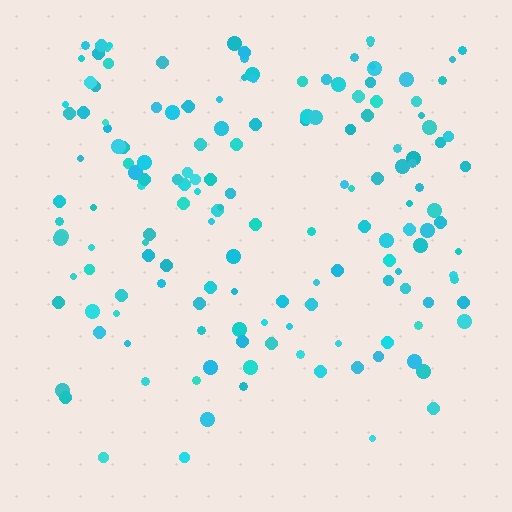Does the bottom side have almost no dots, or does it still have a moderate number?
Still a moderate number, just noticeably fewer than the top.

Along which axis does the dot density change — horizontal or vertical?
Vertical.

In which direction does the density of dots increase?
From bottom to top, with the top side densest.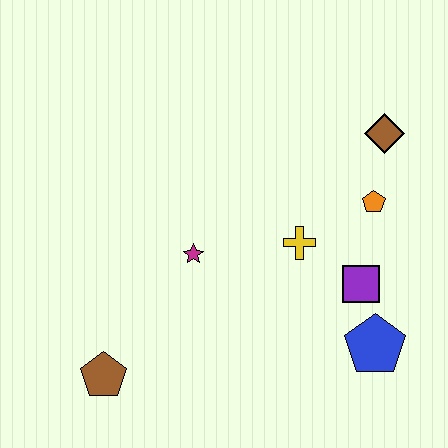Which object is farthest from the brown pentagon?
The brown diamond is farthest from the brown pentagon.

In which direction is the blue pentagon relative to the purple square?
The blue pentagon is below the purple square.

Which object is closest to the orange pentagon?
The brown diamond is closest to the orange pentagon.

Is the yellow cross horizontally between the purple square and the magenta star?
Yes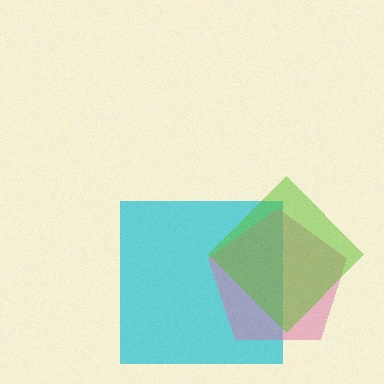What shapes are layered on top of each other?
The layered shapes are: a cyan square, a pink pentagon, a lime diamond.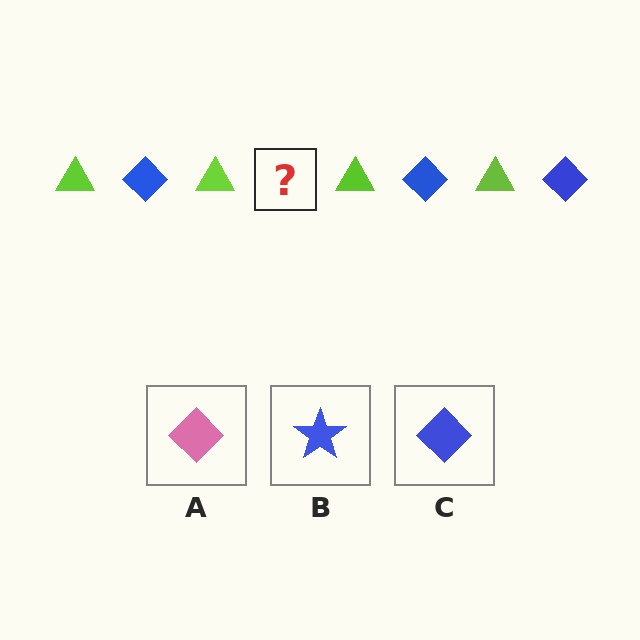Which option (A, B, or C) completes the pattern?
C.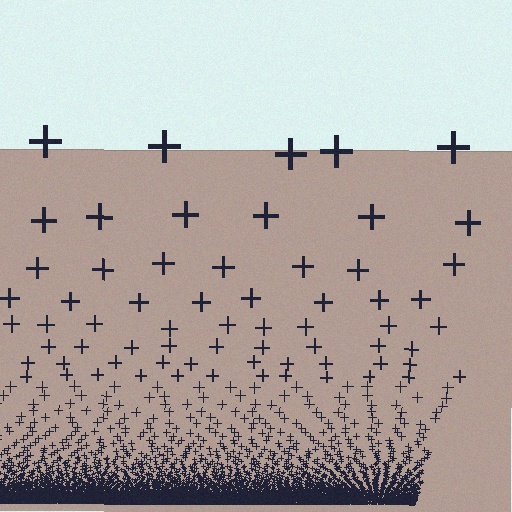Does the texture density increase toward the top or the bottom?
Density increases toward the bottom.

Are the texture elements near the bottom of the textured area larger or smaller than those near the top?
Smaller. The gradient is inverted — elements near the bottom are smaller and denser.